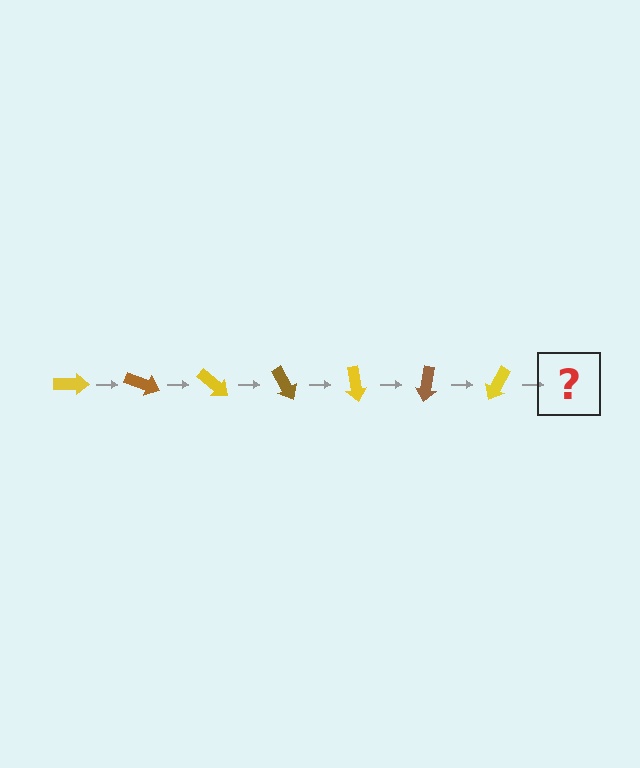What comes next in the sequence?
The next element should be a brown arrow, rotated 140 degrees from the start.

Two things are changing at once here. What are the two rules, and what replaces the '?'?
The two rules are that it rotates 20 degrees each step and the color cycles through yellow and brown. The '?' should be a brown arrow, rotated 140 degrees from the start.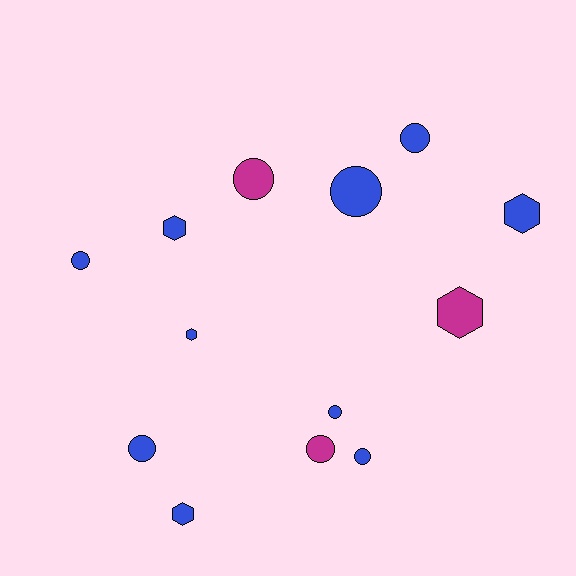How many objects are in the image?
There are 13 objects.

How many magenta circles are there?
There are 2 magenta circles.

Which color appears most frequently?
Blue, with 10 objects.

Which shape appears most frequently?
Circle, with 8 objects.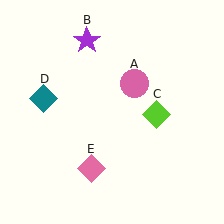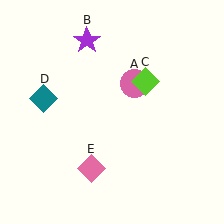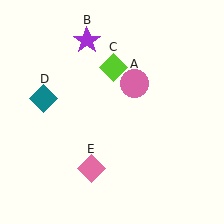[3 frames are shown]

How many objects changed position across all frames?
1 object changed position: lime diamond (object C).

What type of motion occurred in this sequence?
The lime diamond (object C) rotated counterclockwise around the center of the scene.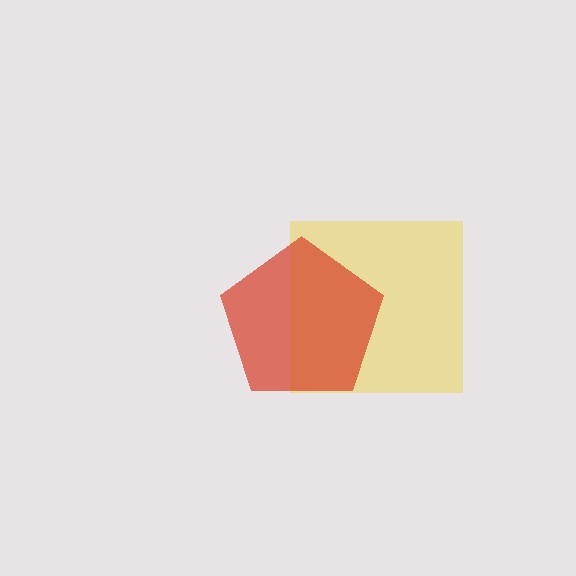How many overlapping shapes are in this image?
There are 2 overlapping shapes in the image.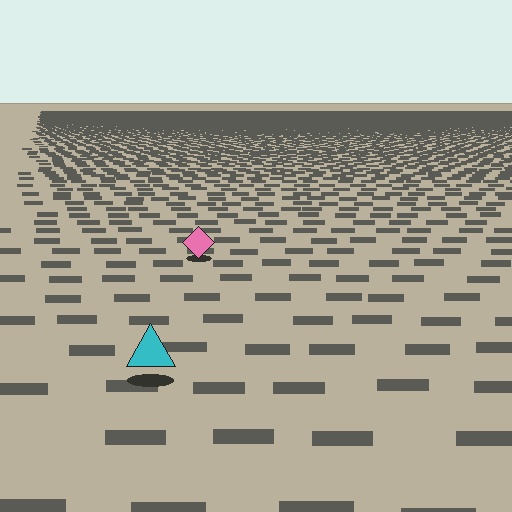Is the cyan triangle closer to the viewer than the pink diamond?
Yes. The cyan triangle is closer — you can tell from the texture gradient: the ground texture is coarser near it.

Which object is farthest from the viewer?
The pink diamond is farthest from the viewer. It appears smaller and the ground texture around it is denser.